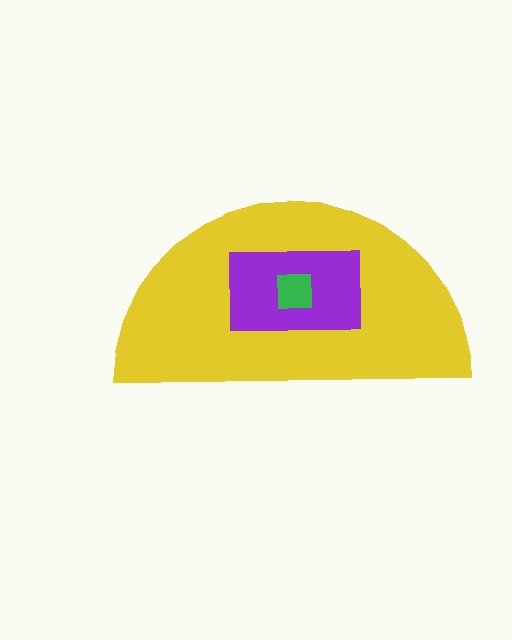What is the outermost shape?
The yellow semicircle.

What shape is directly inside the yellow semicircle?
The purple rectangle.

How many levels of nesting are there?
3.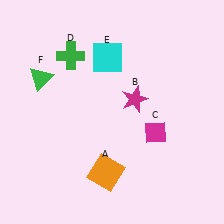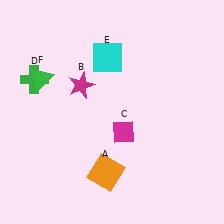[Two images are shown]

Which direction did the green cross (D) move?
The green cross (D) moved left.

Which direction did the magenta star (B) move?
The magenta star (B) moved left.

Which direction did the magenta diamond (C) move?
The magenta diamond (C) moved left.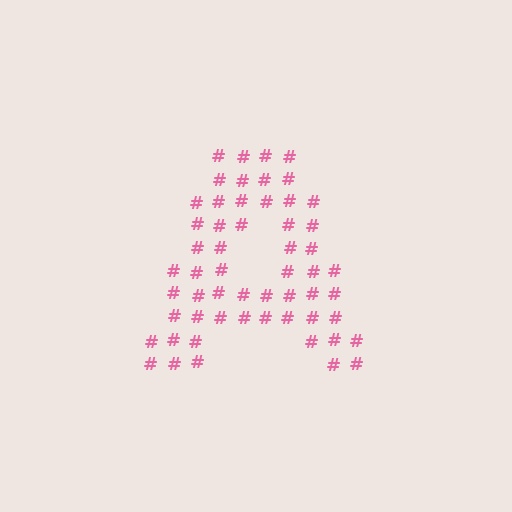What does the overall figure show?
The overall figure shows the letter A.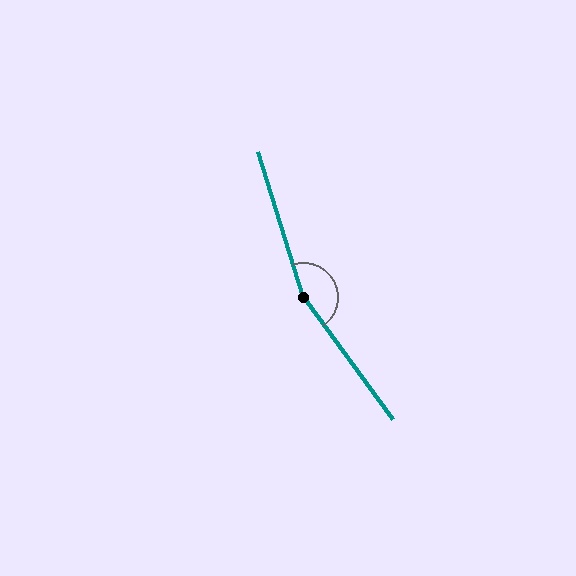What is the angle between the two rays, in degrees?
Approximately 161 degrees.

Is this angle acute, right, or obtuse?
It is obtuse.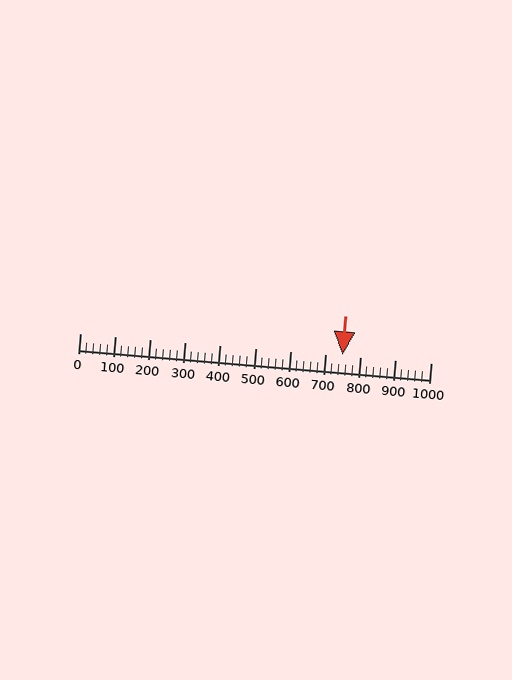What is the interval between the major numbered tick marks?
The major tick marks are spaced 100 units apart.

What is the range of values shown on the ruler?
The ruler shows values from 0 to 1000.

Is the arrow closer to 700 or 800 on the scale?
The arrow is closer to 700.